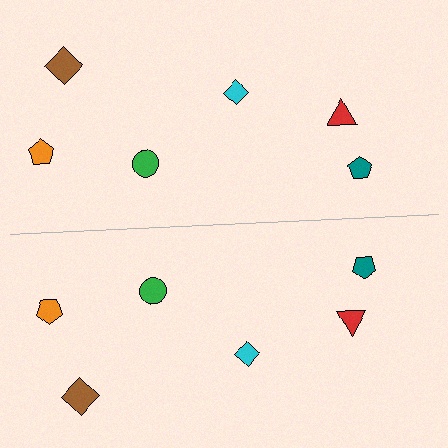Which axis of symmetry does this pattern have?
The pattern has a horizontal axis of symmetry running through the center of the image.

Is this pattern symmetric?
Yes, this pattern has bilateral (reflection) symmetry.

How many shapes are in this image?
There are 12 shapes in this image.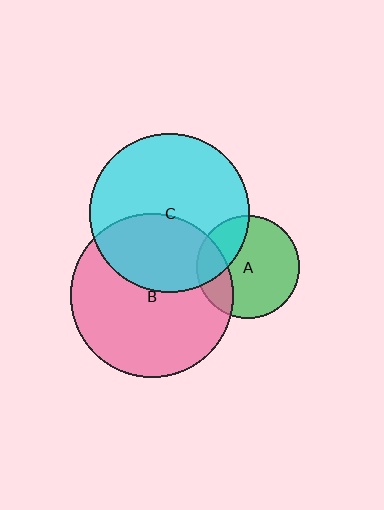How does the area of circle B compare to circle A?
Approximately 2.5 times.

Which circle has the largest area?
Circle B (pink).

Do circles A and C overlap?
Yes.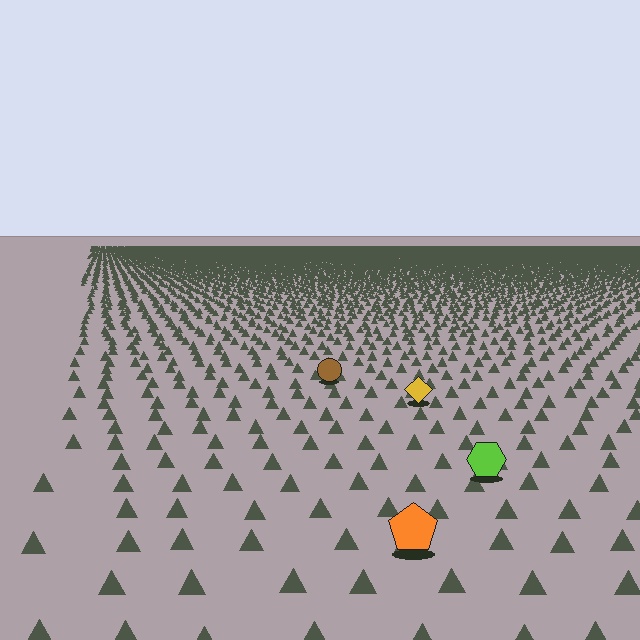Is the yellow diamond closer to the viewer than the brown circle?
Yes. The yellow diamond is closer — you can tell from the texture gradient: the ground texture is coarser near it.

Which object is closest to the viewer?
The orange pentagon is closest. The texture marks near it are larger and more spread out.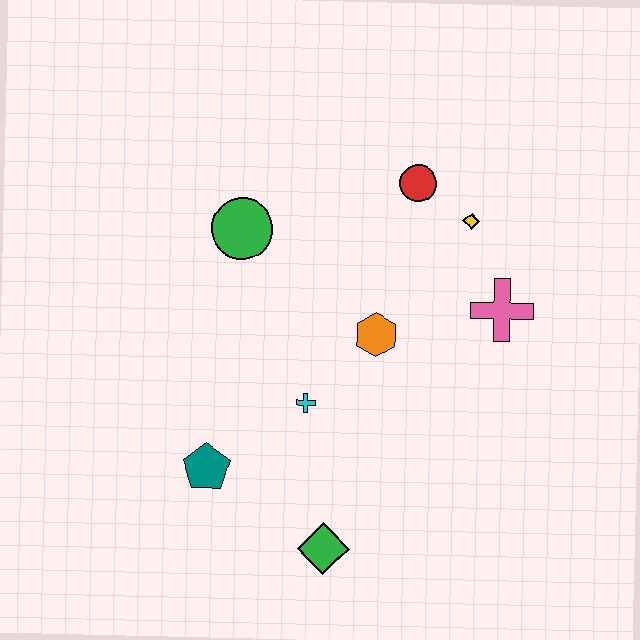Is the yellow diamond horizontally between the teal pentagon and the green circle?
No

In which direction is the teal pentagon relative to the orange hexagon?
The teal pentagon is to the left of the orange hexagon.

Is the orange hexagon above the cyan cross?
Yes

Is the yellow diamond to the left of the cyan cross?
No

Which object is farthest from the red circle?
The green diamond is farthest from the red circle.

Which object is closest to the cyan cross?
The orange hexagon is closest to the cyan cross.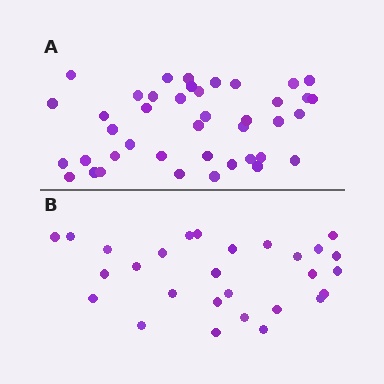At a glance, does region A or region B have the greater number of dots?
Region A (the top region) has more dots.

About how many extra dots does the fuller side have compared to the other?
Region A has approximately 15 more dots than region B.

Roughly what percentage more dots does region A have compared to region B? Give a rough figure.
About 45% more.